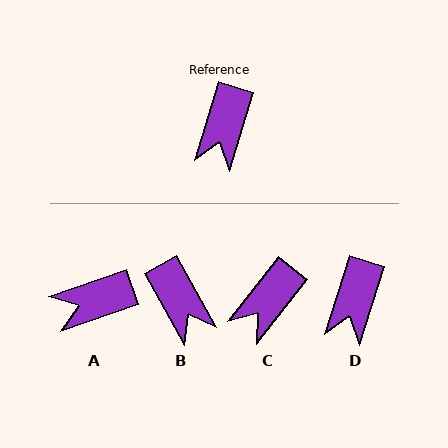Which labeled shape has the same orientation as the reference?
D.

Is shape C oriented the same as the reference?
No, it is off by about 21 degrees.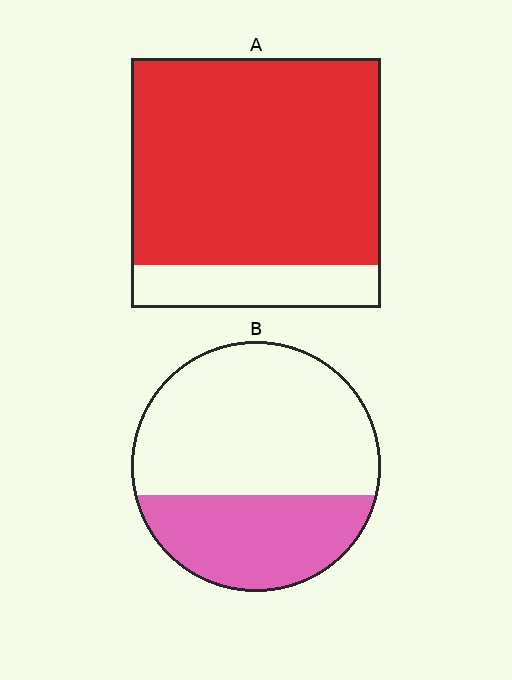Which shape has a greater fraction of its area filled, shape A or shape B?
Shape A.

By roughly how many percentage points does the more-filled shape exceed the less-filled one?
By roughly 45 percentage points (A over B).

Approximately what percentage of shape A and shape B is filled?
A is approximately 85% and B is approximately 35%.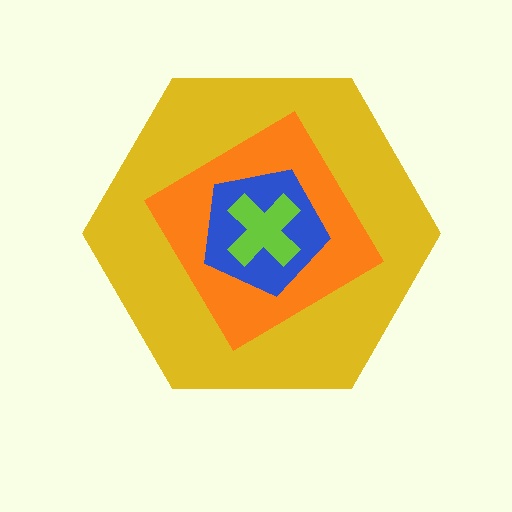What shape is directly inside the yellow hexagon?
The orange diamond.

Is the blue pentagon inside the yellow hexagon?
Yes.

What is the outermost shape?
The yellow hexagon.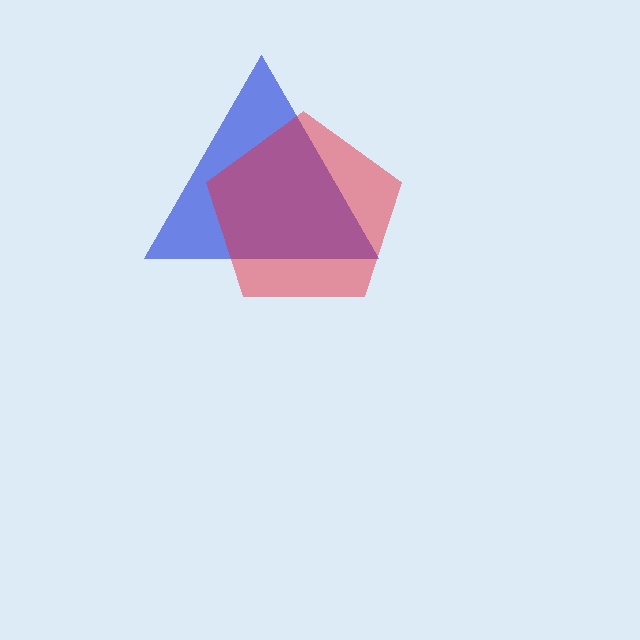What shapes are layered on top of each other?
The layered shapes are: a blue triangle, a red pentagon.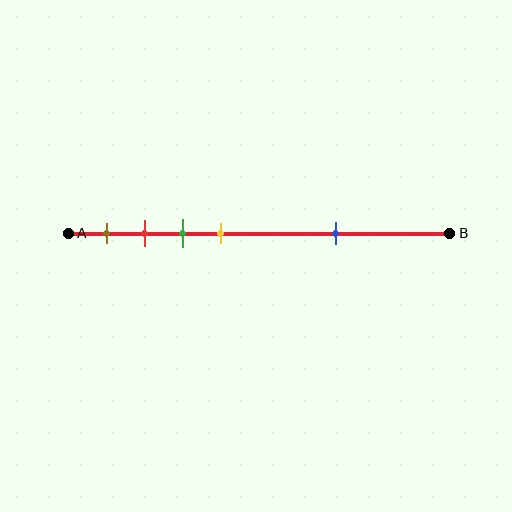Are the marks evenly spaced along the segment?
No, the marks are not evenly spaced.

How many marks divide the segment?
There are 5 marks dividing the segment.